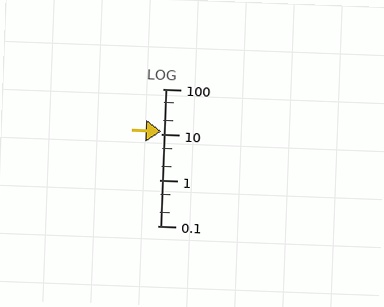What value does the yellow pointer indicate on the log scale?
The pointer indicates approximately 12.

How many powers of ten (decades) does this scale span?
The scale spans 3 decades, from 0.1 to 100.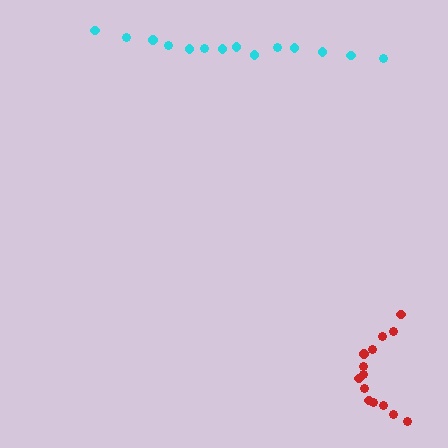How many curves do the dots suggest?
There are 2 distinct paths.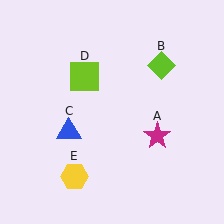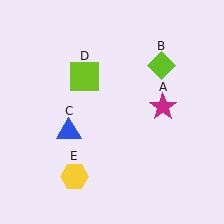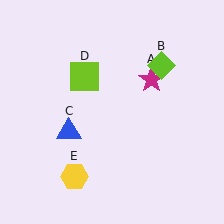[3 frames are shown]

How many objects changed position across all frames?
1 object changed position: magenta star (object A).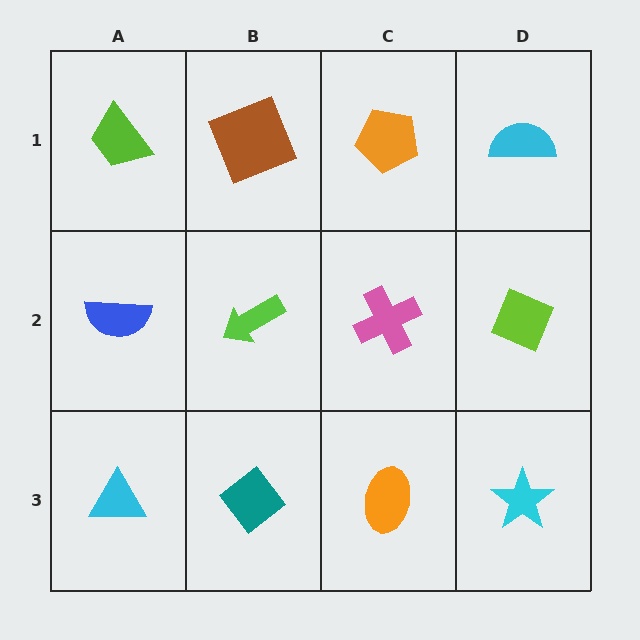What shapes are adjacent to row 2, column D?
A cyan semicircle (row 1, column D), a cyan star (row 3, column D), a pink cross (row 2, column C).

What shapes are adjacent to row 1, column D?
A lime diamond (row 2, column D), an orange pentagon (row 1, column C).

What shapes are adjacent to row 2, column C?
An orange pentagon (row 1, column C), an orange ellipse (row 3, column C), a lime arrow (row 2, column B), a lime diamond (row 2, column D).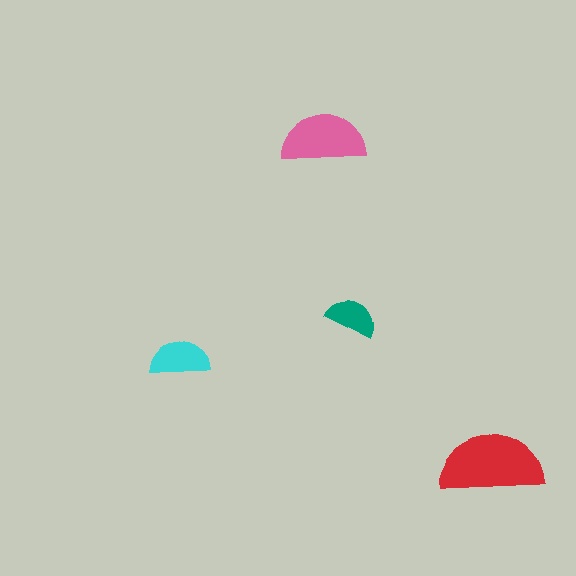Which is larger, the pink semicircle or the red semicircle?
The red one.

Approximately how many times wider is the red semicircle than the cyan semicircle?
About 1.5 times wider.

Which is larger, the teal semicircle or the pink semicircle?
The pink one.